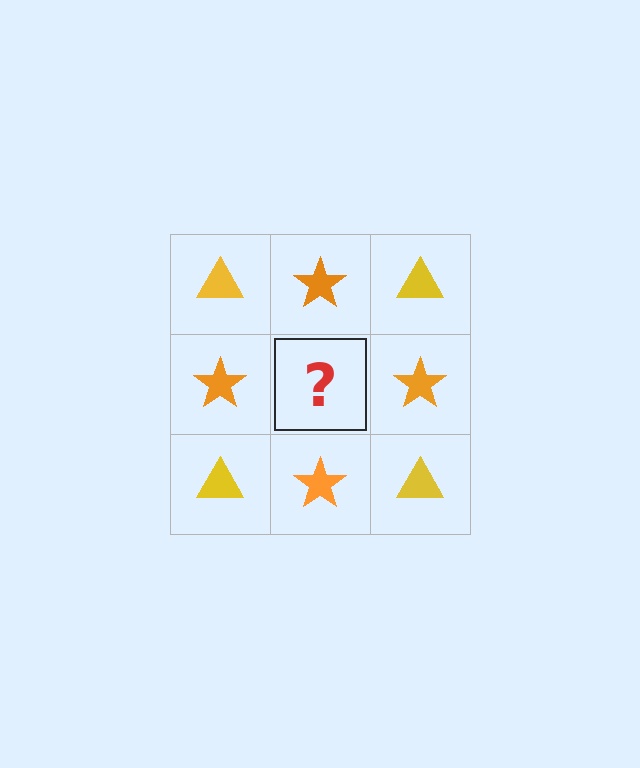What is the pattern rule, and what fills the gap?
The rule is that it alternates yellow triangle and orange star in a checkerboard pattern. The gap should be filled with a yellow triangle.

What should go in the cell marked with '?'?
The missing cell should contain a yellow triangle.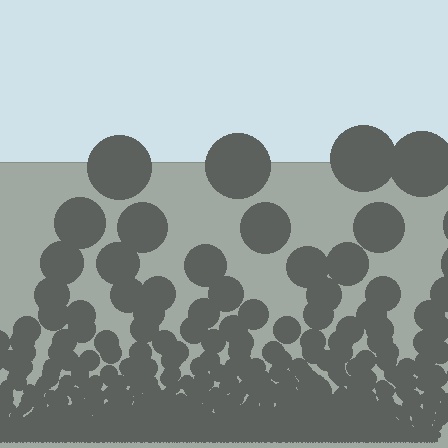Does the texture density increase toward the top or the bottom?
Density increases toward the bottom.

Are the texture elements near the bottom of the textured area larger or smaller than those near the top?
Smaller. The gradient is inverted — elements near the bottom are smaller and denser.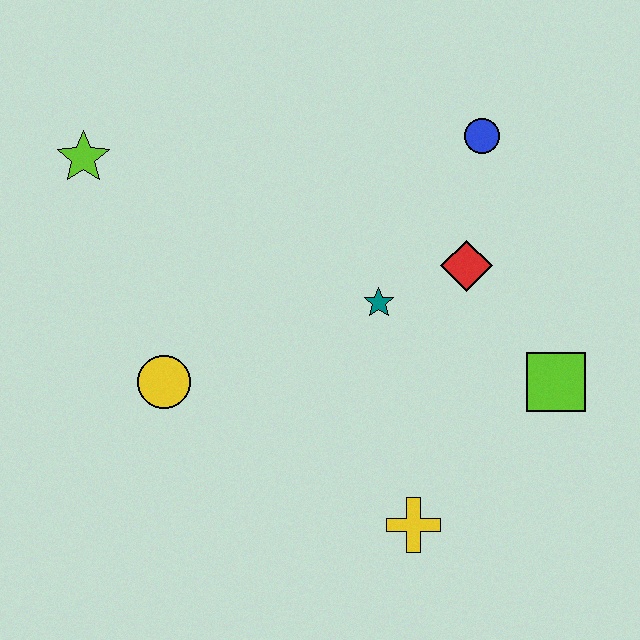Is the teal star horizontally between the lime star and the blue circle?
Yes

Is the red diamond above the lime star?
No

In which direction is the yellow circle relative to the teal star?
The yellow circle is to the left of the teal star.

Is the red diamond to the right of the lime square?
No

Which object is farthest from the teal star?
The lime star is farthest from the teal star.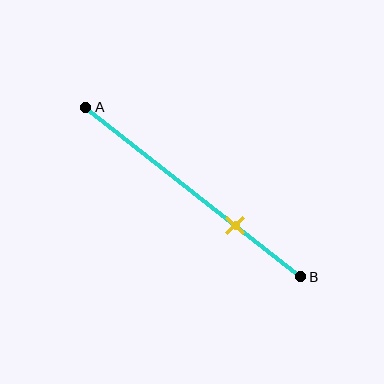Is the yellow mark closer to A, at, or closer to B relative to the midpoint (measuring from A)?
The yellow mark is closer to point B than the midpoint of segment AB.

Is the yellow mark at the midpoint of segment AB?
No, the mark is at about 70% from A, not at the 50% midpoint.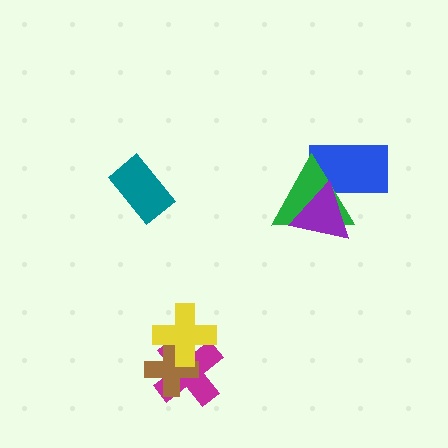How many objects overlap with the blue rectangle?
2 objects overlap with the blue rectangle.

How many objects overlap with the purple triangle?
2 objects overlap with the purple triangle.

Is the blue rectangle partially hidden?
Yes, it is partially covered by another shape.